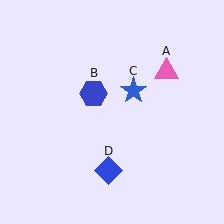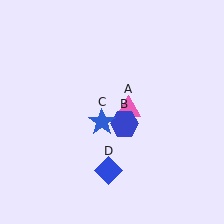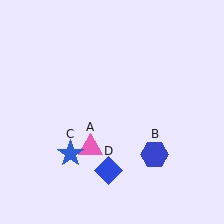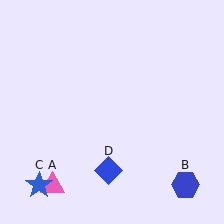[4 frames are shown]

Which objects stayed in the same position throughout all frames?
Blue diamond (object D) remained stationary.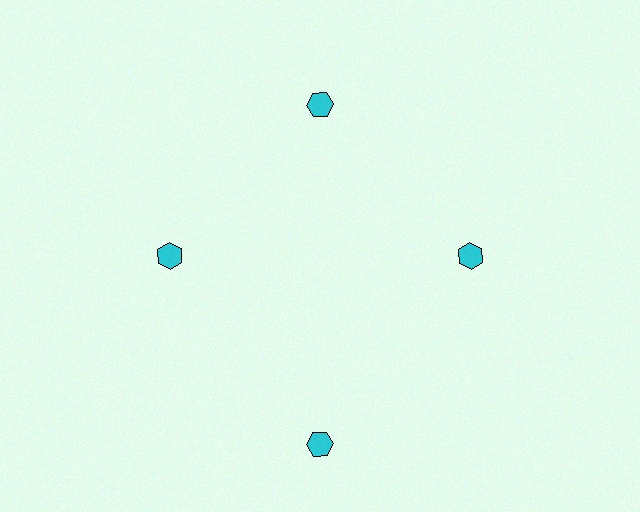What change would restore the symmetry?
The symmetry would be restored by moving it inward, back onto the ring so that all 4 hexagons sit at equal angles and equal distance from the center.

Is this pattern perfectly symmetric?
No. The 4 cyan hexagons are arranged in a ring, but one element near the 6 o'clock position is pushed outward from the center, breaking the 4-fold rotational symmetry.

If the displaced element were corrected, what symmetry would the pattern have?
It would have 4-fold rotational symmetry — the pattern would map onto itself every 90 degrees.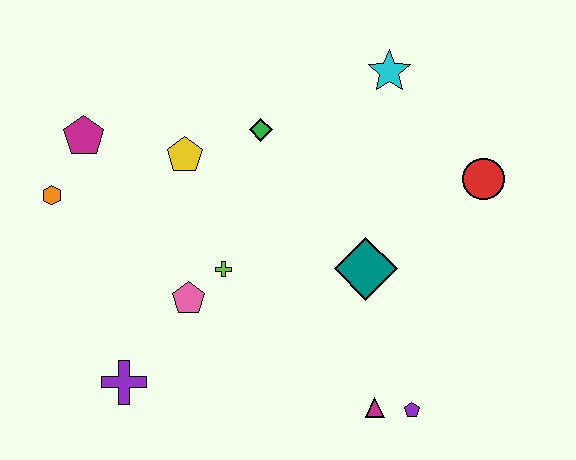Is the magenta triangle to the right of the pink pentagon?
Yes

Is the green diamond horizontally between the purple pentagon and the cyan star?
No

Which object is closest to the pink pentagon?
The lime cross is closest to the pink pentagon.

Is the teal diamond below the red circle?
Yes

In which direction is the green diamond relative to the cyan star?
The green diamond is to the left of the cyan star.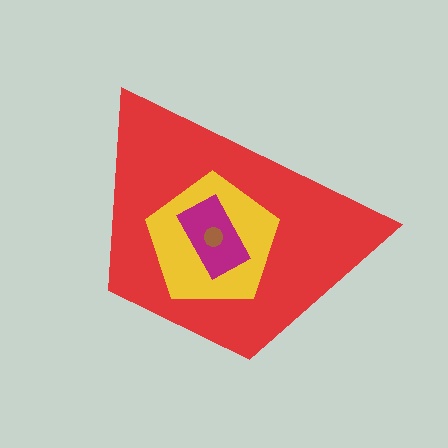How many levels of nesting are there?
4.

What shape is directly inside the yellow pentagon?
The magenta rectangle.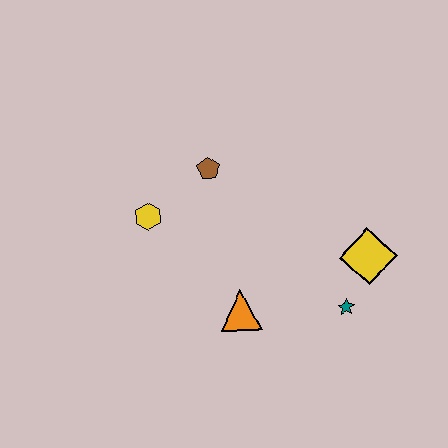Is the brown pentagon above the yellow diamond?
Yes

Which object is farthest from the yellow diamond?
The yellow hexagon is farthest from the yellow diamond.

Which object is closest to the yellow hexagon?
The brown pentagon is closest to the yellow hexagon.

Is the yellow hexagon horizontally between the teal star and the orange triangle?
No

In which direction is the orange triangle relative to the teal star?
The orange triangle is to the left of the teal star.